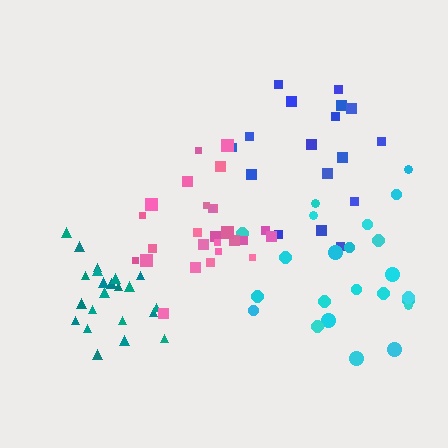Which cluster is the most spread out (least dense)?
Cyan.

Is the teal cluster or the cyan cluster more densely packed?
Teal.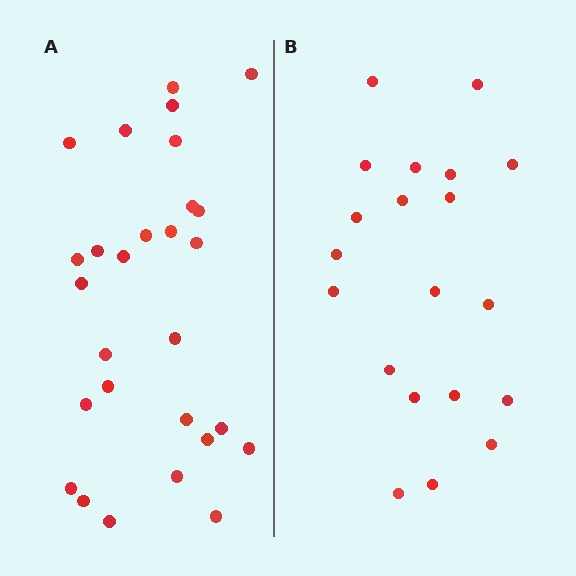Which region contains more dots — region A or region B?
Region A (the left region) has more dots.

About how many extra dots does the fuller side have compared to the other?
Region A has roughly 8 or so more dots than region B.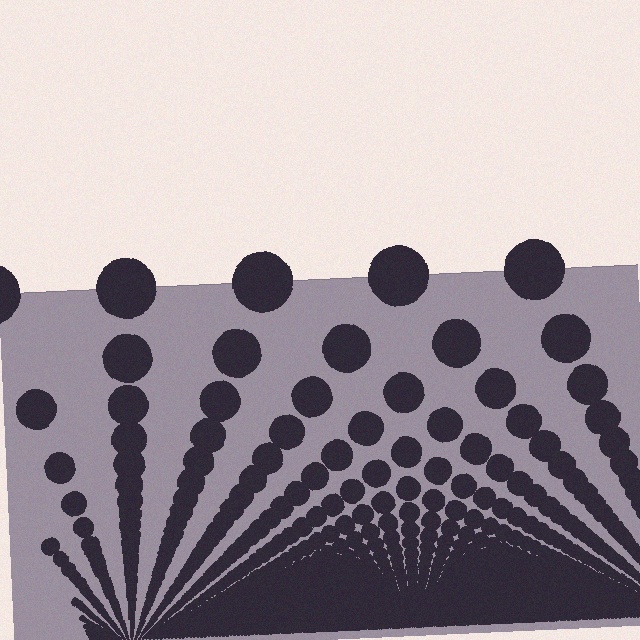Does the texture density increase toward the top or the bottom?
Density increases toward the bottom.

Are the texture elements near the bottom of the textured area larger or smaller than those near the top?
Smaller. The gradient is inverted — elements near the bottom are smaller and denser.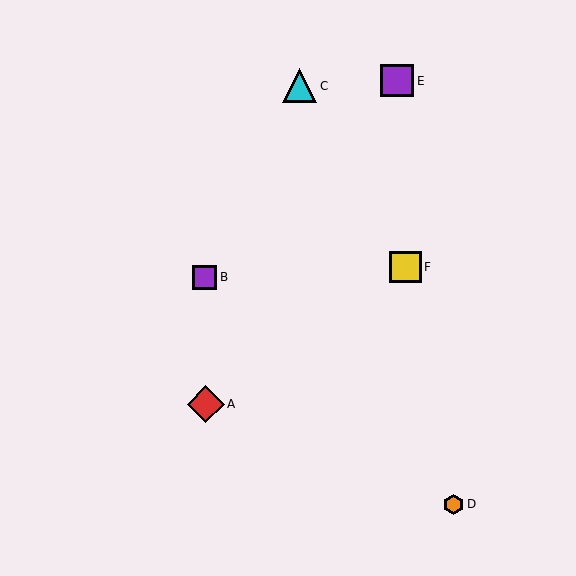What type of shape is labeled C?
Shape C is a cyan triangle.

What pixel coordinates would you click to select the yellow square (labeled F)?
Click at (406, 267) to select the yellow square F.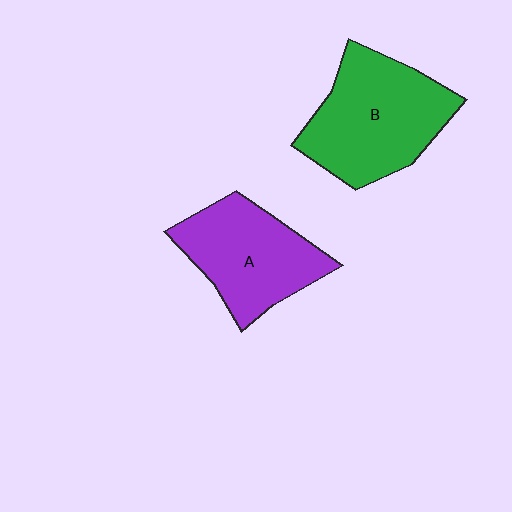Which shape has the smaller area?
Shape A (purple).